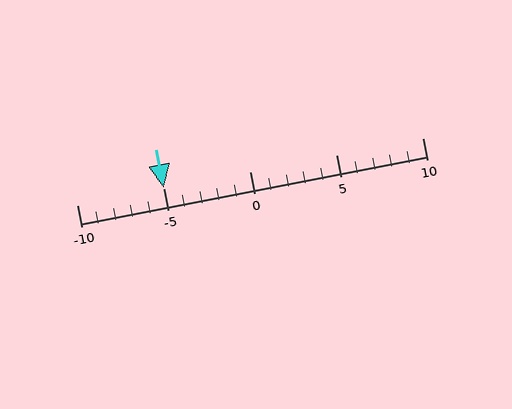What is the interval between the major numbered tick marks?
The major tick marks are spaced 5 units apart.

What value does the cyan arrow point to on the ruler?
The cyan arrow points to approximately -5.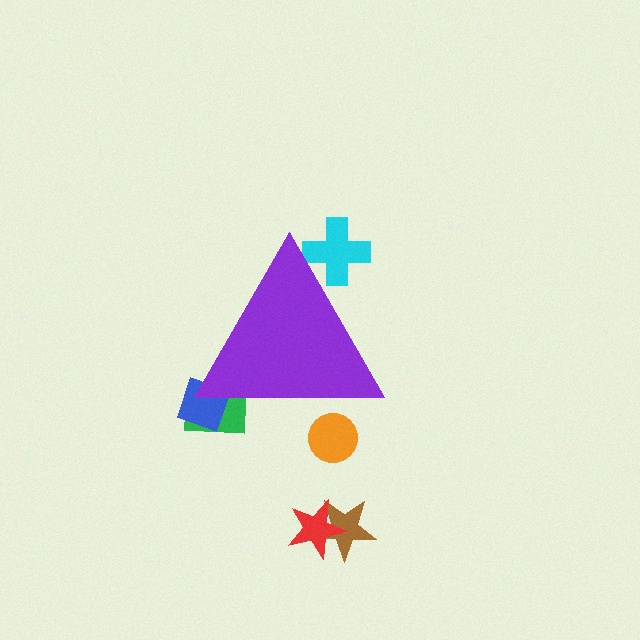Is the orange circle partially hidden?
Yes, the orange circle is partially hidden behind the purple triangle.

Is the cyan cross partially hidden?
Yes, the cyan cross is partially hidden behind the purple triangle.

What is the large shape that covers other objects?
A purple triangle.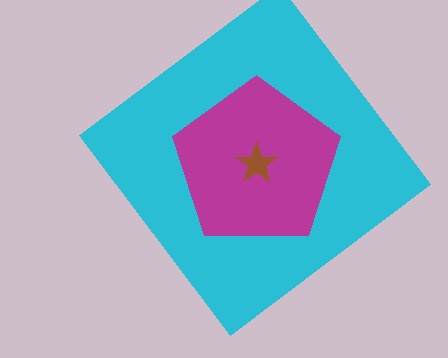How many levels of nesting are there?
3.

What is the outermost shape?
The cyan diamond.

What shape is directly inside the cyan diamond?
The magenta pentagon.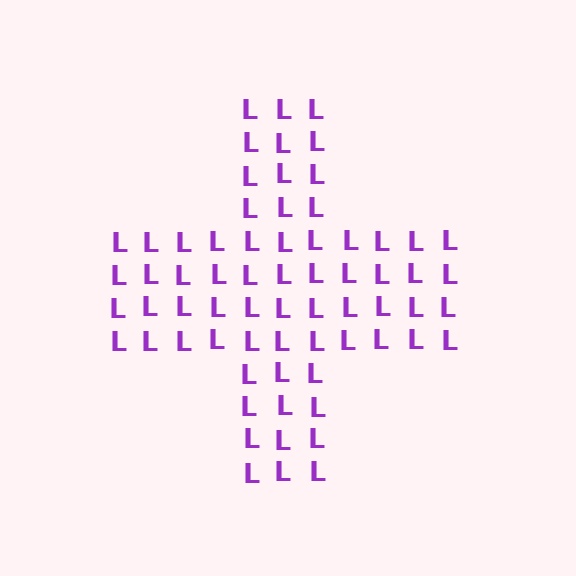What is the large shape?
The large shape is a cross.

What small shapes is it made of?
It is made of small letter L's.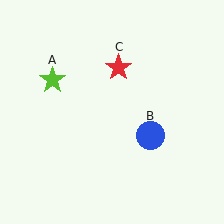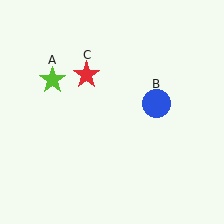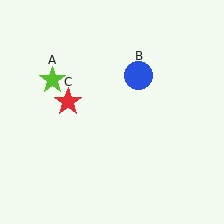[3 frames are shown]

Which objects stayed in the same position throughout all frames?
Lime star (object A) remained stationary.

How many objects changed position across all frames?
2 objects changed position: blue circle (object B), red star (object C).